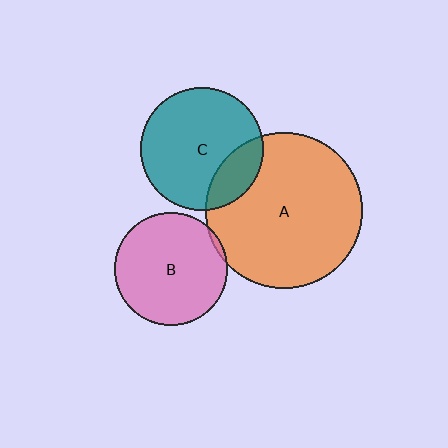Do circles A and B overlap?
Yes.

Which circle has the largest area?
Circle A (orange).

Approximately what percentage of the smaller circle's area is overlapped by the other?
Approximately 5%.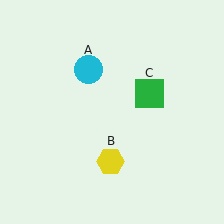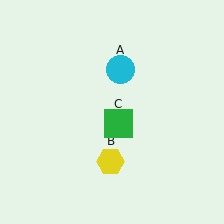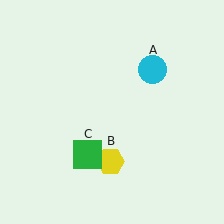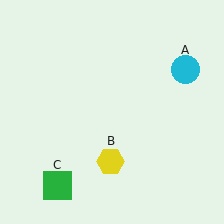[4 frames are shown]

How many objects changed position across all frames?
2 objects changed position: cyan circle (object A), green square (object C).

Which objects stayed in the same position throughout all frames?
Yellow hexagon (object B) remained stationary.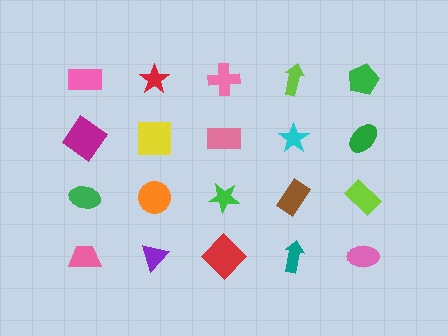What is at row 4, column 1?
A pink trapezoid.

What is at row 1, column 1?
A pink rectangle.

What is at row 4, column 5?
A pink ellipse.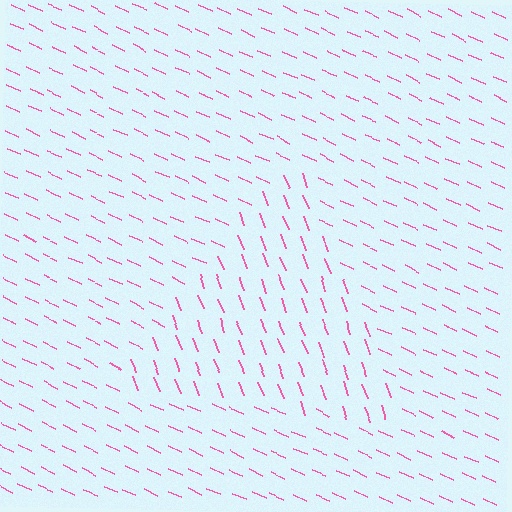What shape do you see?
I see a triangle.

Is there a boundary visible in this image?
Yes, there is a texture boundary formed by a change in line orientation.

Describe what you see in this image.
The image is filled with small pink line segments. A triangle region in the image has lines oriented differently from the surrounding lines, creating a visible texture boundary.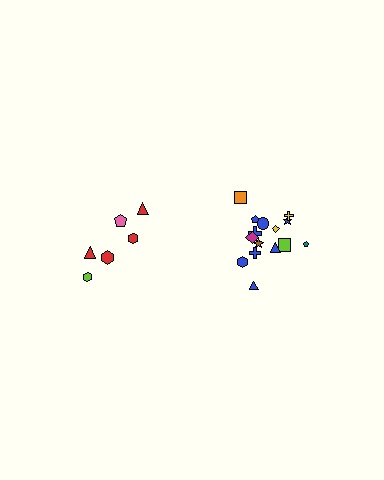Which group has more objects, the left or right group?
The right group.